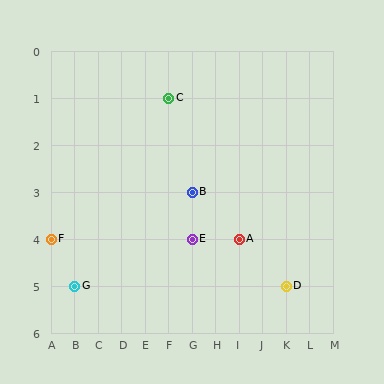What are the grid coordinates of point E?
Point E is at grid coordinates (G, 4).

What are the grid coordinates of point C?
Point C is at grid coordinates (F, 1).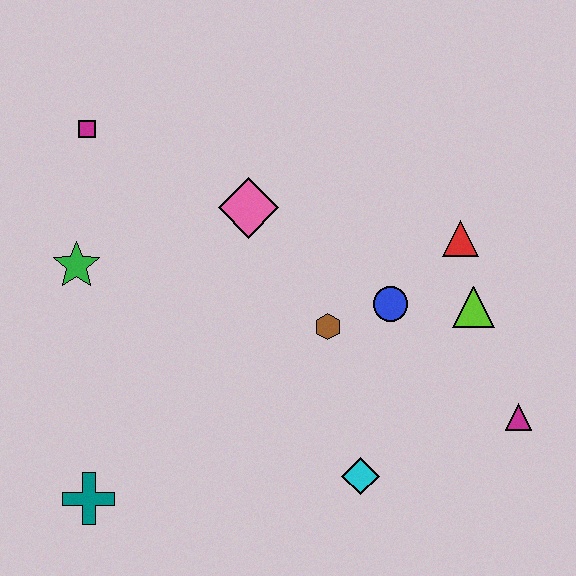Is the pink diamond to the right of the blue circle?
No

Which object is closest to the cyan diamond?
The brown hexagon is closest to the cyan diamond.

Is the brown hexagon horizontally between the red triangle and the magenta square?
Yes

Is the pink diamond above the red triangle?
Yes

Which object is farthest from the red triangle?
The teal cross is farthest from the red triangle.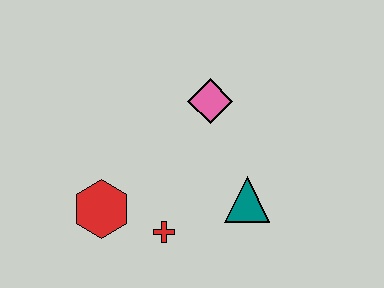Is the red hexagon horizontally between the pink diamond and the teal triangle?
No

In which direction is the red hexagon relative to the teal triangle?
The red hexagon is to the left of the teal triangle.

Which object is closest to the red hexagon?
The red cross is closest to the red hexagon.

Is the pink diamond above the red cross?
Yes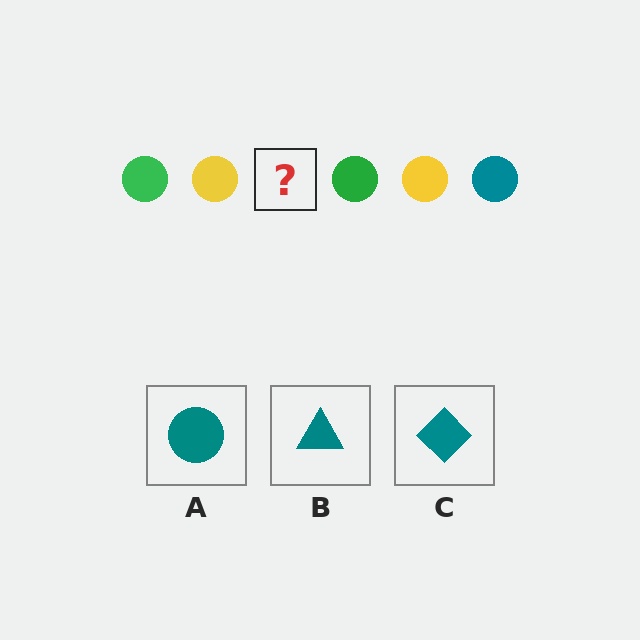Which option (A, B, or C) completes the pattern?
A.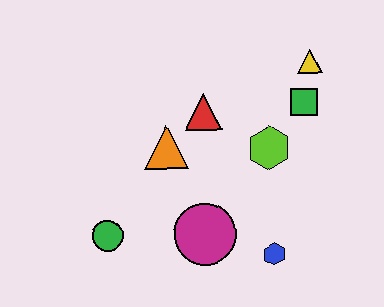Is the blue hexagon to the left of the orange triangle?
No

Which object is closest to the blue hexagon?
The magenta circle is closest to the blue hexagon.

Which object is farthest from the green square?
The green circle is farthest from the green square.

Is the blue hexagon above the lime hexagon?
No